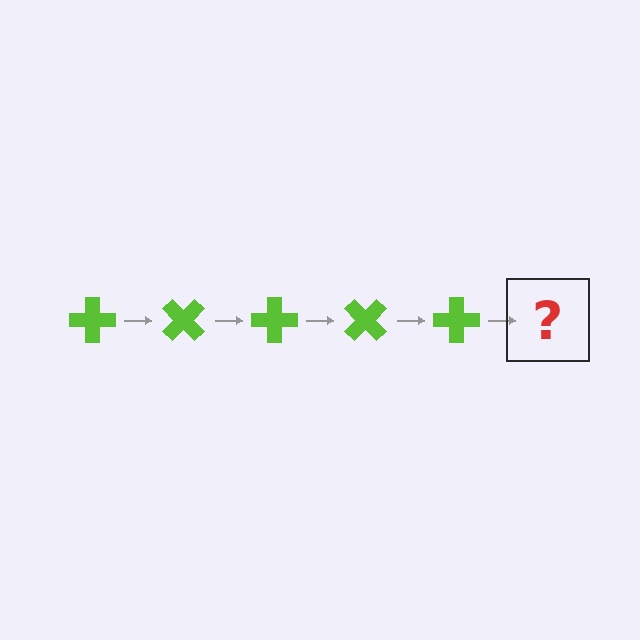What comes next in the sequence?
The next element should be a lime cross rotated 225 degrees.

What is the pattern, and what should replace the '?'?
The pattern is that the cross rotates 45 degrees each step. The '?' should be a lime cross rotated 225 degrees.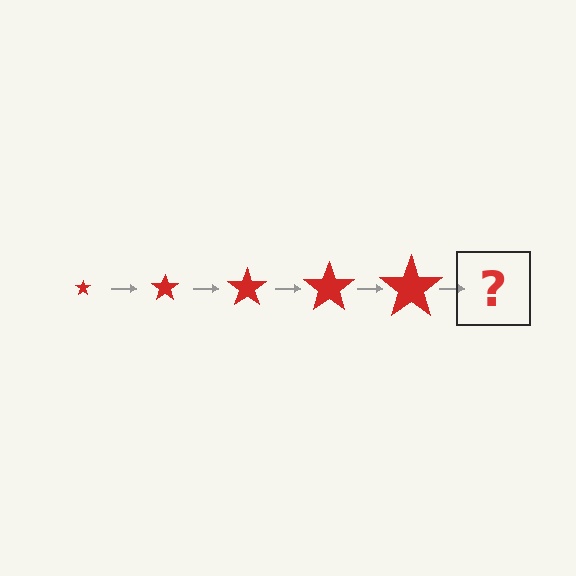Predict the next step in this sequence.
The next step is a red star, larger than the previous one.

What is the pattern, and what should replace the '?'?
The pattern is that the star gets progressively larger each step. The '?' should be a red star, larger than the previous one.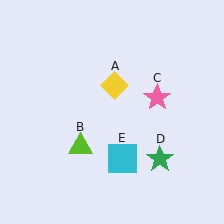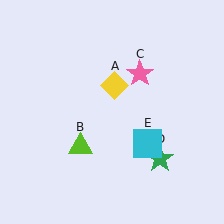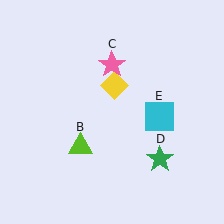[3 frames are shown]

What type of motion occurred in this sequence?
The pink star (object C), cyan square (object E) rotated counterclockwise around the center of the scene.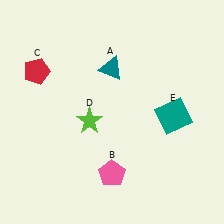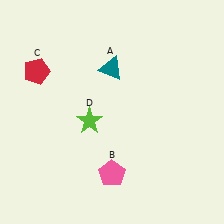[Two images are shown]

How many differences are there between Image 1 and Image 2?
There is 1 difference between the two images.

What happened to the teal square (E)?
The teal square (E) was removed in Image 2. It was in the bottom-right area of Image 1.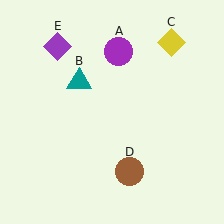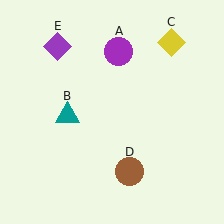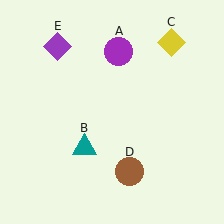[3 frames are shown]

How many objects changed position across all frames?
1 object changed position: teal triangle (object B).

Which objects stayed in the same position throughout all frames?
Purple circle (object A) and yellow diamond (object C) and brown circle (object D) and purple diamond (object E) remained stationary.